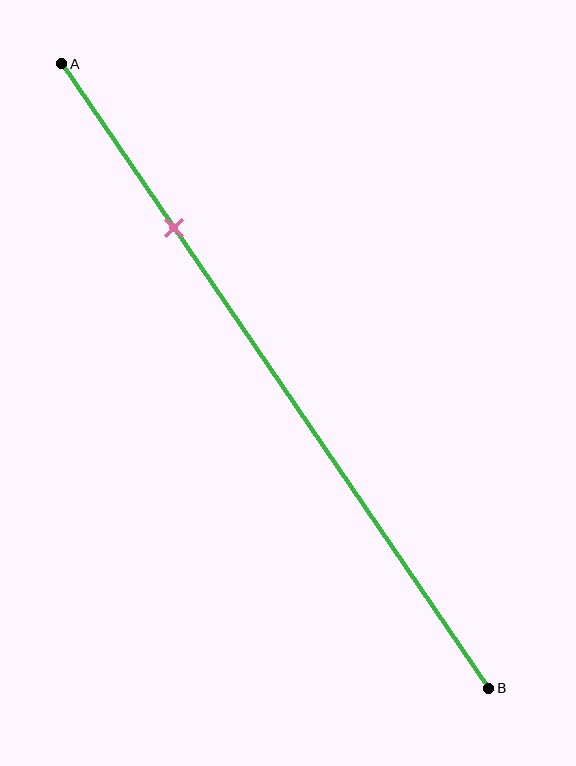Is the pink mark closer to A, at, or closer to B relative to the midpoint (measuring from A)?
The pink mark is closer to point A than the midpoint of segment AB.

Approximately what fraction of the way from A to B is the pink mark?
The pink mark is approximately 25% of the way from A to B.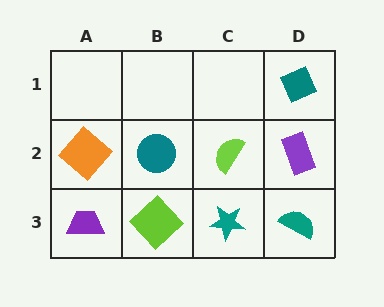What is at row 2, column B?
A teal circle.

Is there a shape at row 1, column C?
No, that cell is empty.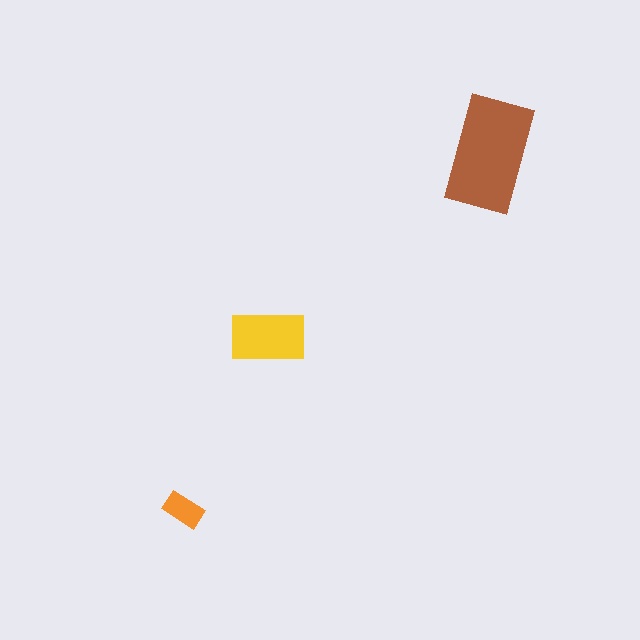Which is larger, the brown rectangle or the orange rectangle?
The brown one.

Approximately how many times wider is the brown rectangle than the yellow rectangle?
About 1.5 times wider.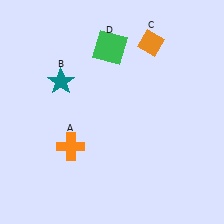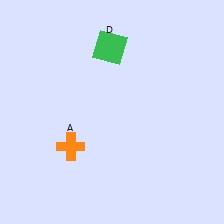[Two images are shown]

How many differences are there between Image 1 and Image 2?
There are 2 differences between the two images.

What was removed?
The teal star (B), the orange diamond (C) were removed in Image 2.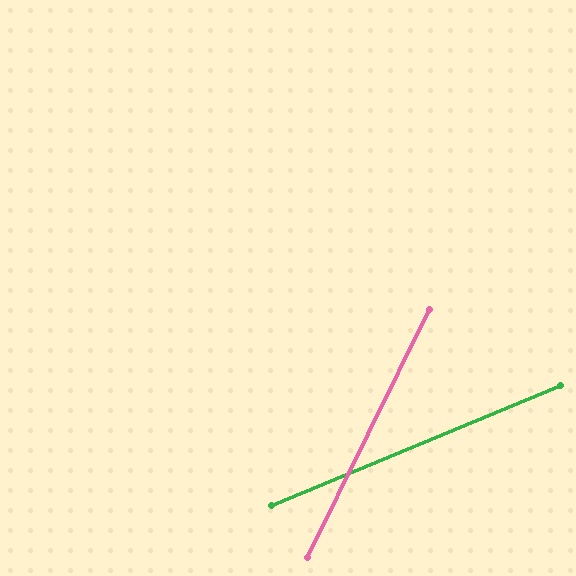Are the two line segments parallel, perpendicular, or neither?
Neither parallel nor perpendicular — they differ by about 41°.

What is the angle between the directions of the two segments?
Approximately 41 degrees.